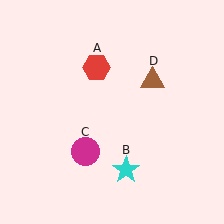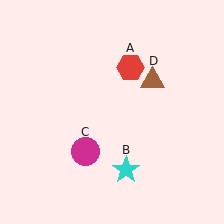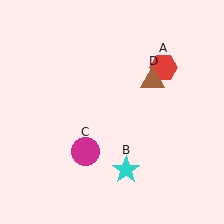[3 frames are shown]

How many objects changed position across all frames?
1 object changed position: red hexagon (object A).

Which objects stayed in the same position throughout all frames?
Cyan star (object B) and magenta circle (object C) and brown triangle (object D) remained stationary.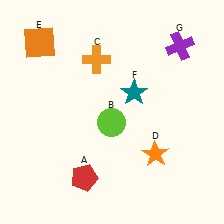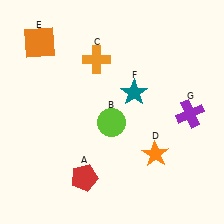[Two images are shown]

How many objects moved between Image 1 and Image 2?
1 object moved between the two images.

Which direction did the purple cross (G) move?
The purple cross (G) moved down.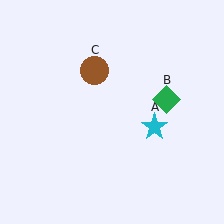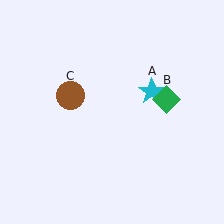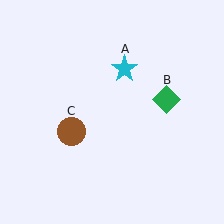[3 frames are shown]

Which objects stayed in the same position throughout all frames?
Green diamond (object B) remained stationary.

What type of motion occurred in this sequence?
The cyan star (object A), brown circle (object C) rotated counterclockwise around the center of the scene.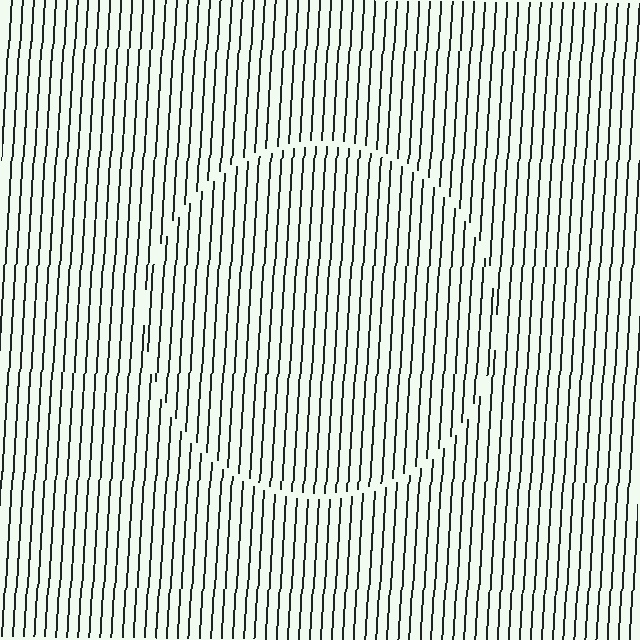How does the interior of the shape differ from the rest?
The interior of the shape contains the same grating, shifted by half a period — the contour is defined by the phase discontinuity where line-ends from the inner and outer gratings abut.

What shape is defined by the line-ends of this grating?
An illusory circle. The interior of the shape contains the same grating, shifted by half a period — the contour is defined by the phase discontinuity where line-ends from the inner and outer gratings abut.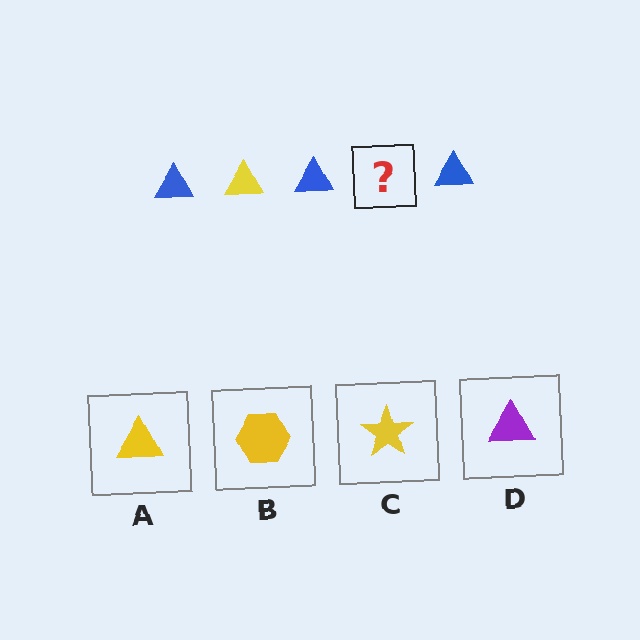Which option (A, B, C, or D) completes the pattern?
A.